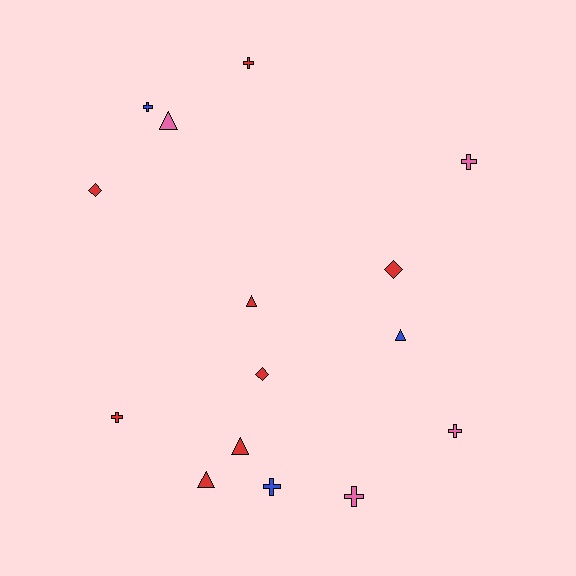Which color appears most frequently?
Red, with 8 objects.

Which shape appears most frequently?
Cross, with 7 objects.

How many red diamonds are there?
There are 3 red diamonds.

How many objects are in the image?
There are 15 objects.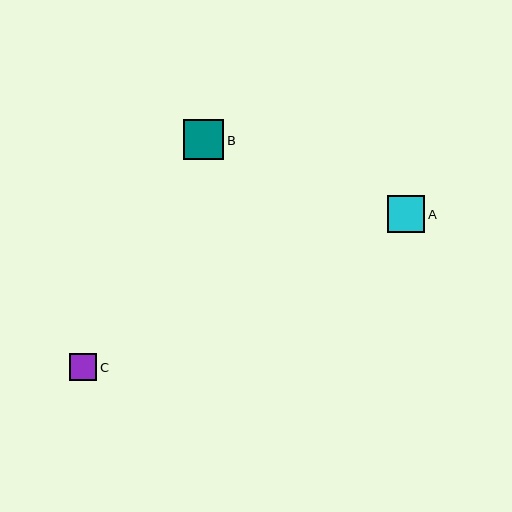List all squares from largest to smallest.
From largest to smallest: B, A, C.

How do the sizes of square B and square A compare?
Square B and square A are approximately the same size.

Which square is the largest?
Square B is the largest with a size of approximately 40 pixels.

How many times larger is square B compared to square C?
Square B is approximately 1.5 times the size of square C.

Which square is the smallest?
Square C is the smallest with a size of approximately 27 pixels.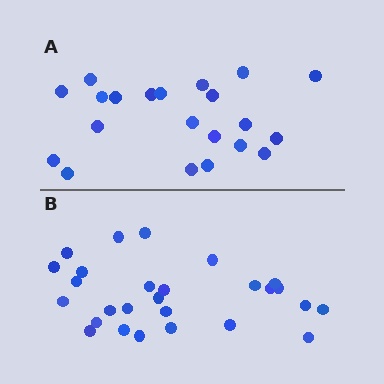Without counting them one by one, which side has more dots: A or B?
Region B (the bottom region) has more dots.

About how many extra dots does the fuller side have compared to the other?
Region B has about 6 more dots than region A.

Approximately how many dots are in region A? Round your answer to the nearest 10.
About 20 dots. (The exact count is 21, which rounds to 20.)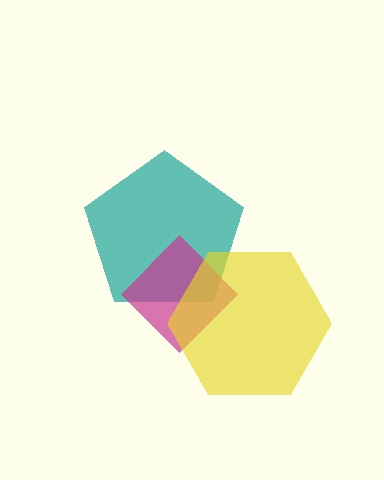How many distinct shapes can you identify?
There are 3 distinct shapes: a teal pentagon, a magenta diamond, a yellow hexagon.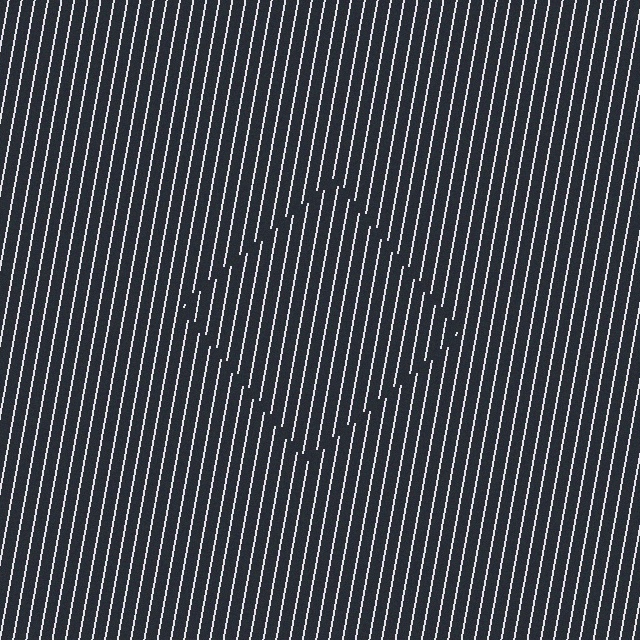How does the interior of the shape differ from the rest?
The interior of the shape contains the same grating, shifted by half a period — the contour is defined by the phase discontinuity where line-ends from the inner and outer gratings abut.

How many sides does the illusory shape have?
4 sides — the line-ends trace a square.